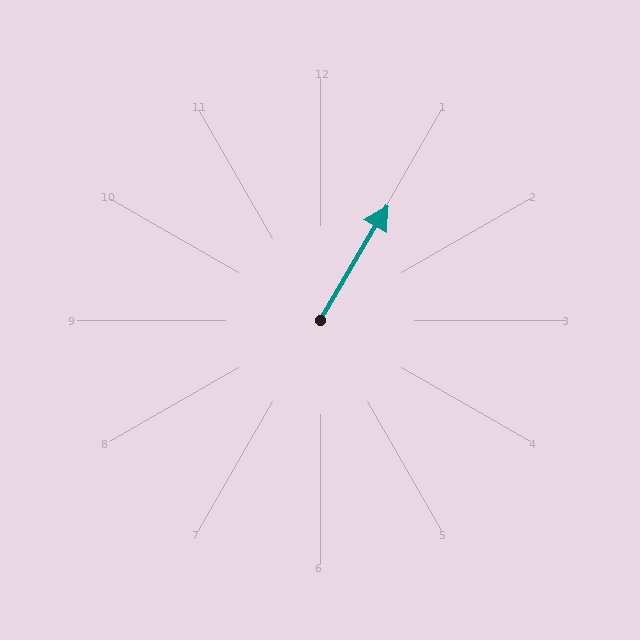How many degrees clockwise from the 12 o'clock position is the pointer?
Approximately 30 degrees.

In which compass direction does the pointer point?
Northeast.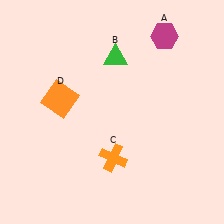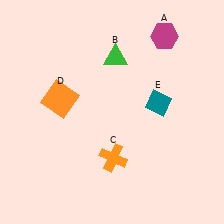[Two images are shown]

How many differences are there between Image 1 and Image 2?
There is 1 difference between the two images.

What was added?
A teal diamond (E) was added in Image 2.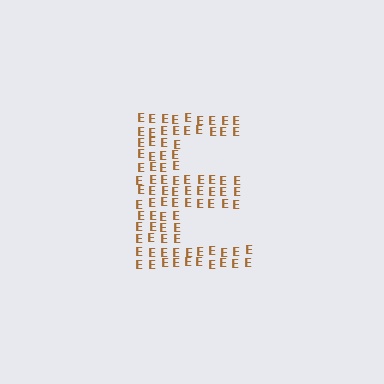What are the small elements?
The small elements are letter E's.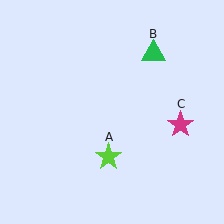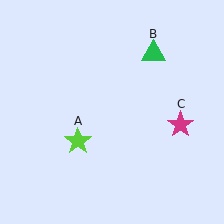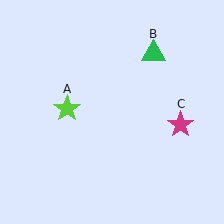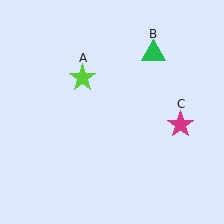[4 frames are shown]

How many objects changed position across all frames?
1 object changed position: lime star (object A).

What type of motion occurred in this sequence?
The lime star (object A) rotated clockwise around the center of the scene.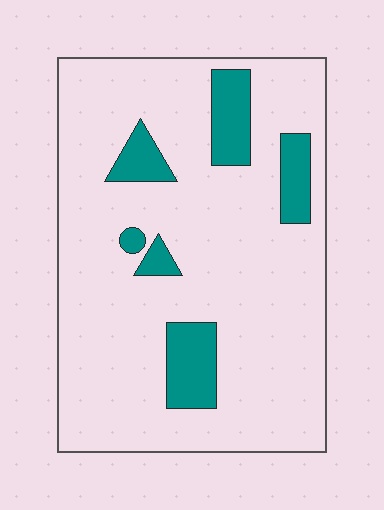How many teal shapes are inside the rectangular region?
6.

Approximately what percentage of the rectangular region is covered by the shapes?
Approximately 15%.